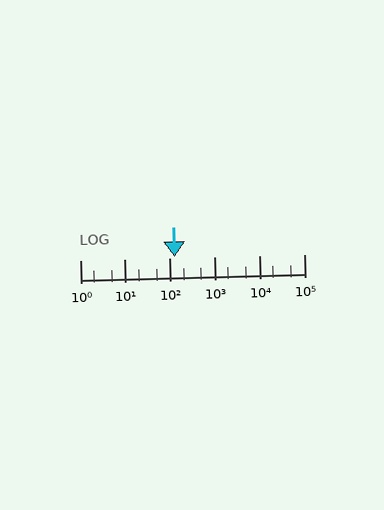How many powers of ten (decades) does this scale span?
The scale spans 5 decades, from 1 to 100000.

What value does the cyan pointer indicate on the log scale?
The pointer indicates approximately 130.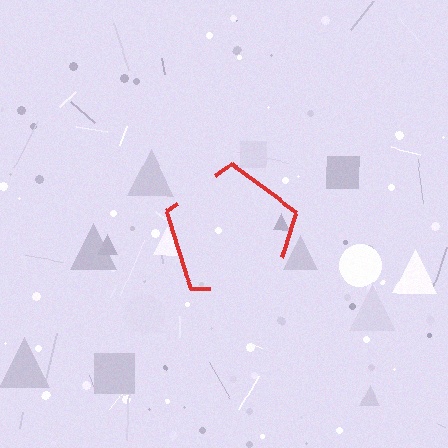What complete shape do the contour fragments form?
The contour fragments form a pentagon.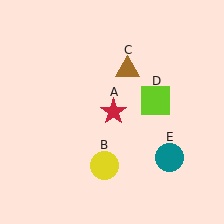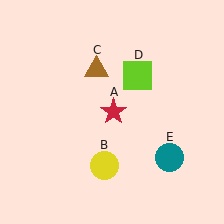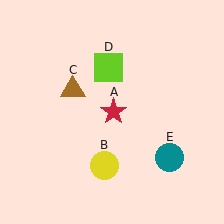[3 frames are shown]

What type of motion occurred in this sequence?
The brown triangle (object C), lime square (object D) rotated counterclockwise around the center of the scene.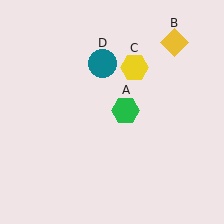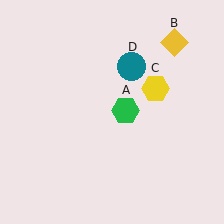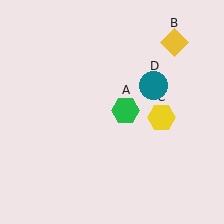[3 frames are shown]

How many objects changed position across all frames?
2 objects changed position: yellow hexagon (object C), teal circle (object D).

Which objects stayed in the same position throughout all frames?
Green hexagon (object A) and yellow diamond (object B) remained stationary.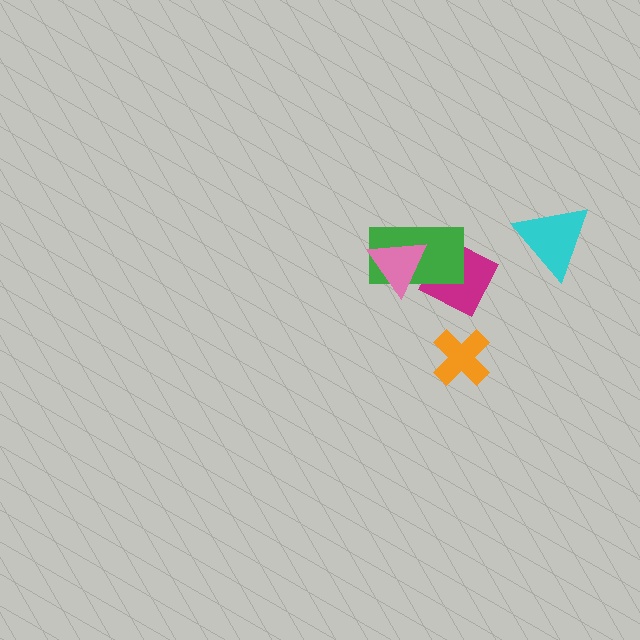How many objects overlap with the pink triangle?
1 object overlaps with the pink triangle.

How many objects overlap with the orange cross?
0 objects overlap with the orange cross.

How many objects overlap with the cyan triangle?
0 objects overlap with the cyan triangle.